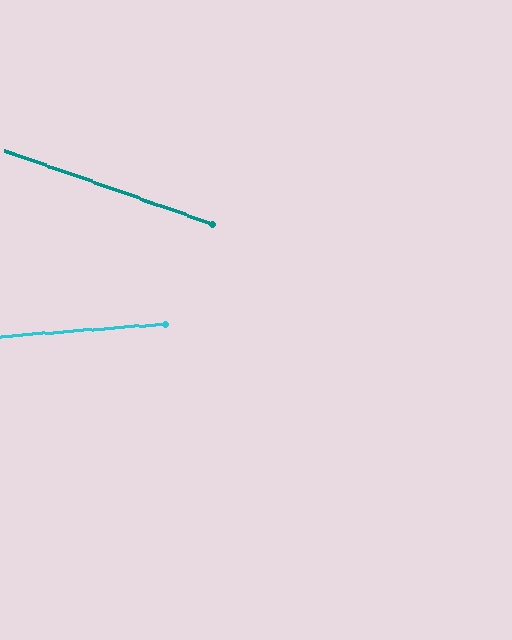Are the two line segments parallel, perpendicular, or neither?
Neither parallel nor perpendicular — they differ by about 24°.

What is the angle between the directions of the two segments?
Approximately 24 degrees.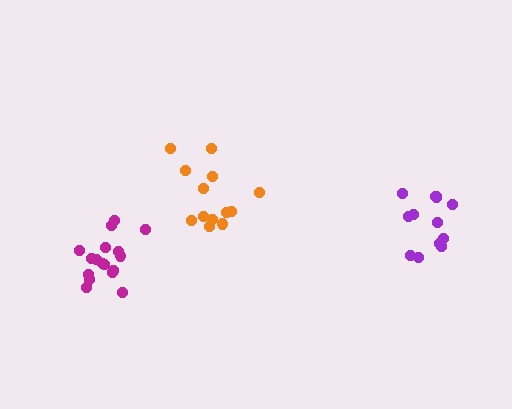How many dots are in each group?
Group 1: 17 dots, Group 2: 13 dots, Group 3: 13 dots (43 total).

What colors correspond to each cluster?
The clusters are colored: magenta, purple, orange.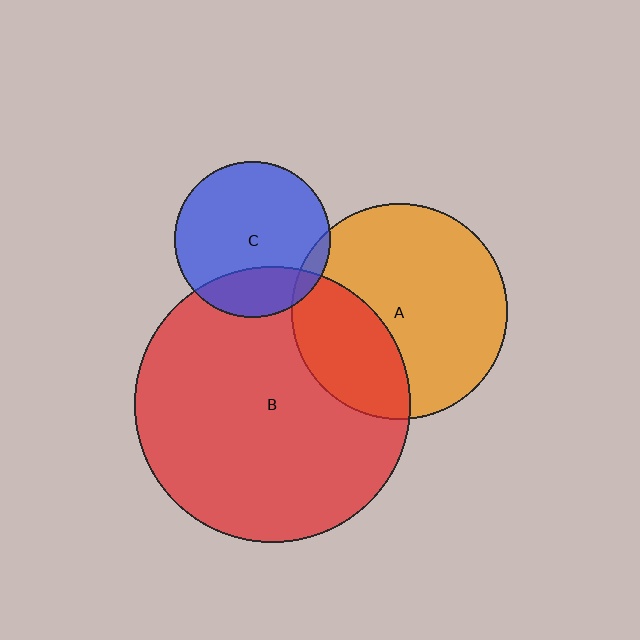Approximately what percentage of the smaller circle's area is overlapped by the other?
Approximately 30%.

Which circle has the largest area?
Circle B (red).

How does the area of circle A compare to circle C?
Approximately 1.9 times.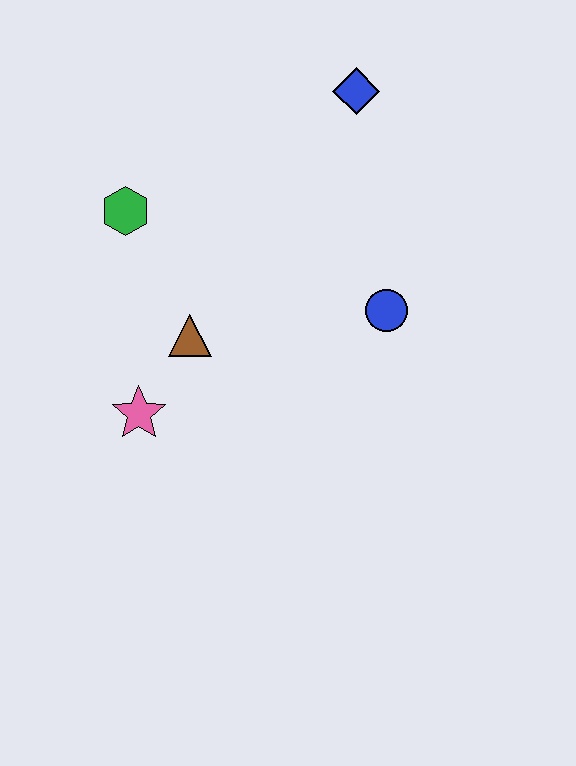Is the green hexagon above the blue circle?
Yes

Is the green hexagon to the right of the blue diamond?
No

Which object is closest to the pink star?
The brown triangle is closest to the pink star.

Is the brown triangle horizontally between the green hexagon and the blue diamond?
Yes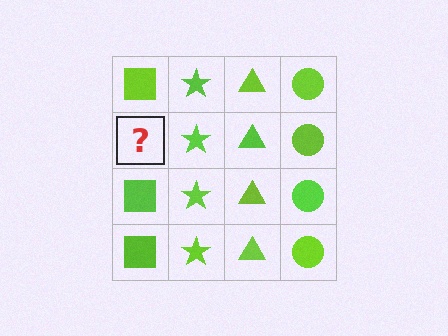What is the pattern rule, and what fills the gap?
The rule is that each column has a consistent shape. The gap should be filled with a lime square.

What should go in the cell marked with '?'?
The missing cell should contain a lime square.